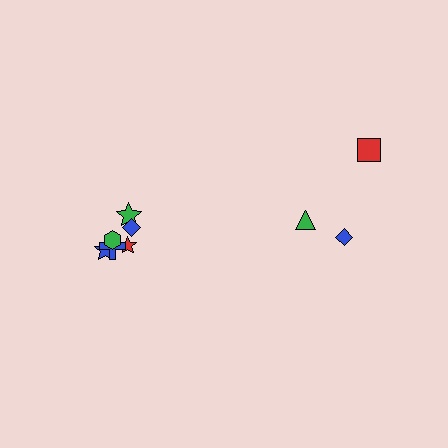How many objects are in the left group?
There are 6 objects.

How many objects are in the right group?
There are 3 objects.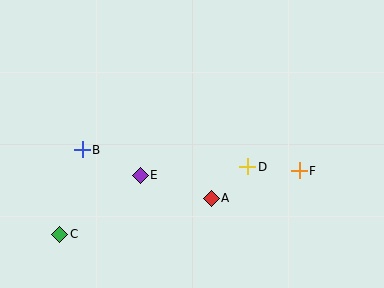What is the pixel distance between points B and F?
The distance between B and F is 218 pixels.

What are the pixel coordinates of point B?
Point B is at (82, 150).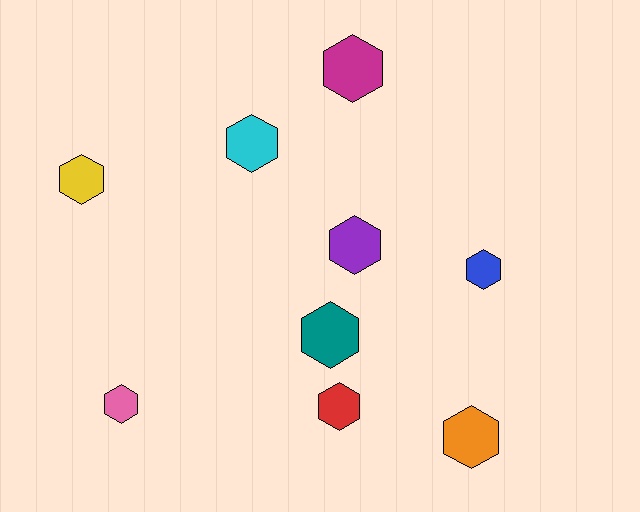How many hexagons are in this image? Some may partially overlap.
There are 9 hexagons.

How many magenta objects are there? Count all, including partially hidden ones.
There is 1 magenta object.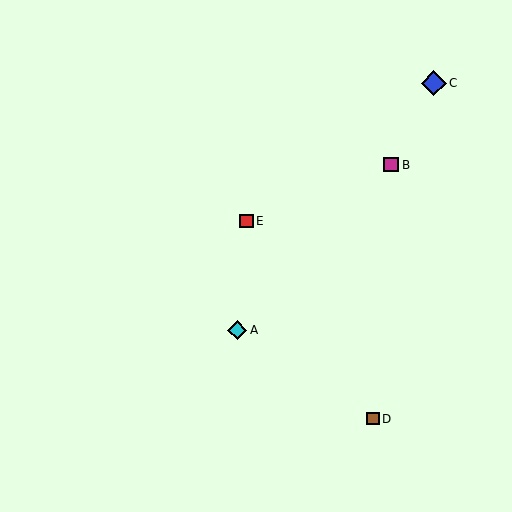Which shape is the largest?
The blue diamond (labeled C) is the largest.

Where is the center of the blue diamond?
The center of the blue diamond is at (434, 83).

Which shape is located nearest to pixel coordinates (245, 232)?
The red square (labeled E) at (247, 221) is nearest to that location.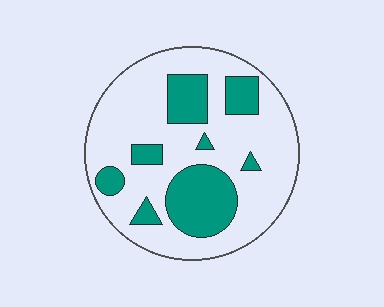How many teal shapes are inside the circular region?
8.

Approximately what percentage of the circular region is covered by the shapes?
Approximately 25%.